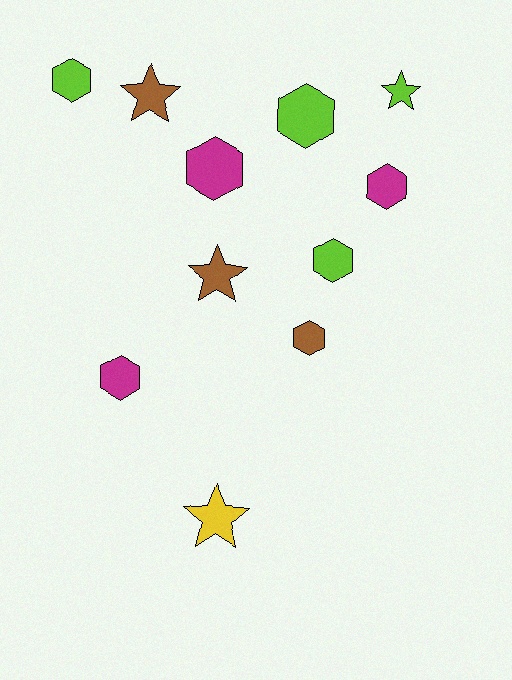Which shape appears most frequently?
Hexagon, with 7 objects.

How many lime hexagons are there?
There are 3 lime hexagons.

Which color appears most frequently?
Lime, with 4 objects.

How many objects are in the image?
There are 11 objects.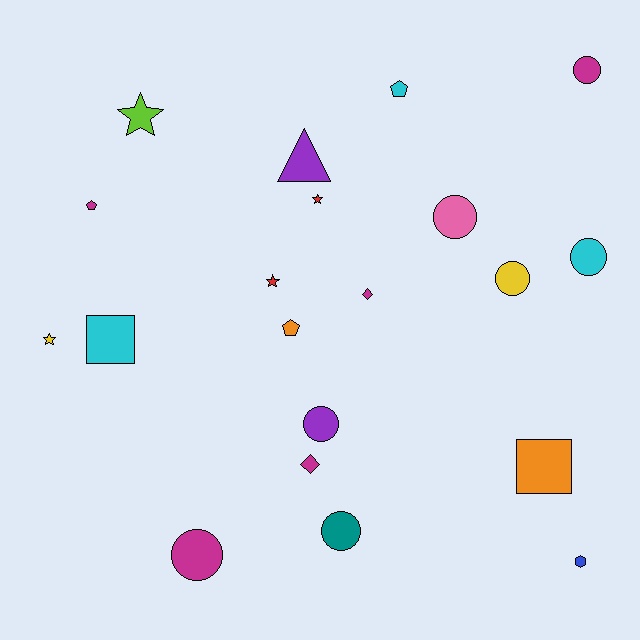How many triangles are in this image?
There is 1 triangle.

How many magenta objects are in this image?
There are 5 magenta objects.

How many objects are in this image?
There are 20 objects.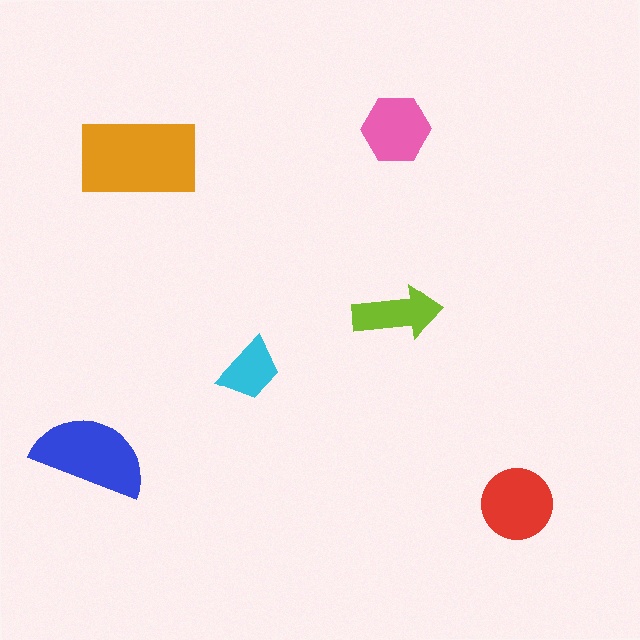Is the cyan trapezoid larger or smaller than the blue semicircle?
Smaller.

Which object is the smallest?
The cyan trapezoid.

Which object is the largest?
The orange rectangle.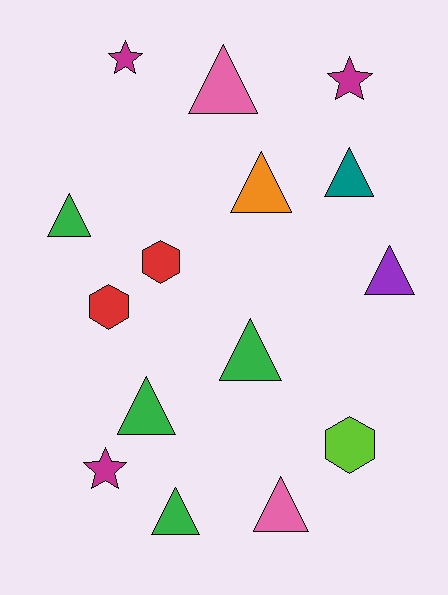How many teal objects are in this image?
There is 1 teal object.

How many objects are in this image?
There are 15 objects.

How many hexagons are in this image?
There are 3 hexagons.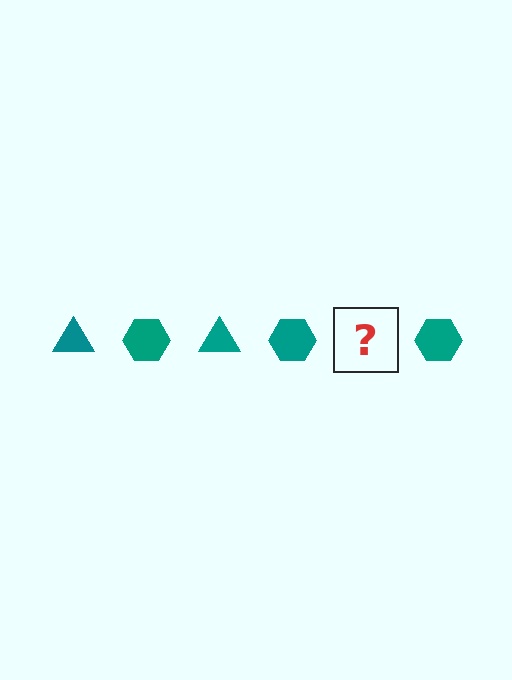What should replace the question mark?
The question mark should be replaced with a teal triangle.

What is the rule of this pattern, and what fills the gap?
The rule is that the pattern cycles through triangle, hexagon shapes in teal. The gap should be filled with a teal triangle.